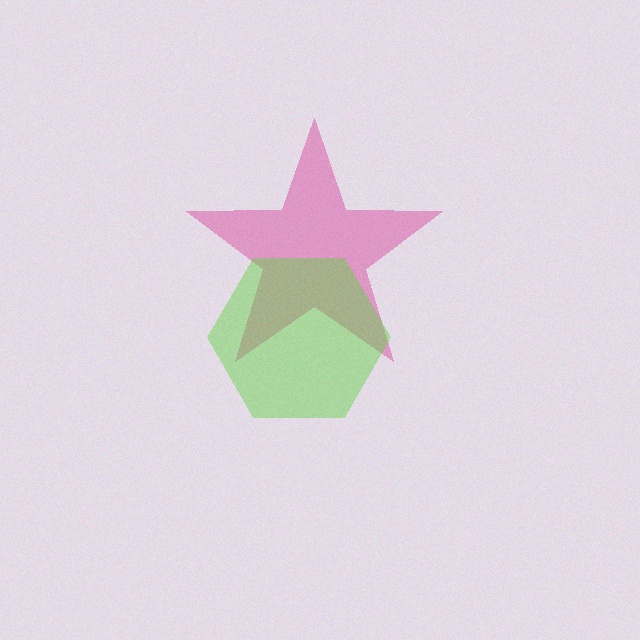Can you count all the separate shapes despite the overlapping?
Yes, there are 2 separate shapes.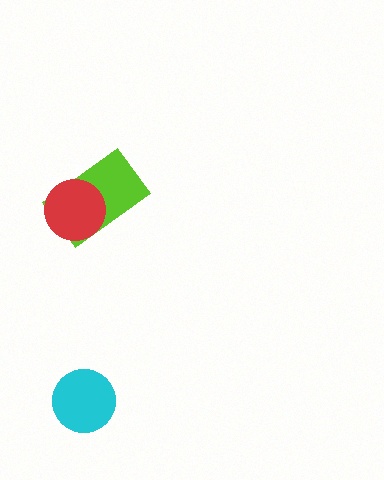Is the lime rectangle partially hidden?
Yes, it is partially covered by another shape.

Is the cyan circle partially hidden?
No, no other shape covers it.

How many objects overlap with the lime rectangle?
1 object overlaps with the lime rectangle.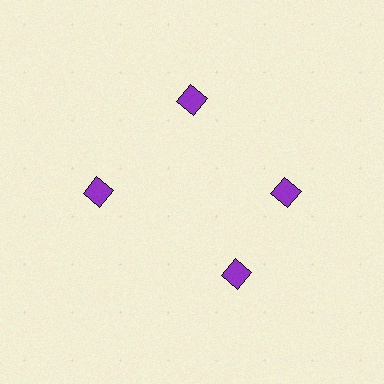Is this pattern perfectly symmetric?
No. The 4 purple diamonds are arranged in a ring, but one element near the 6 o'clock position is rotated out of alignment along the ring, breaking the 4-fold rotational symmetry.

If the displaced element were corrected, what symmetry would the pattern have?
It would have 4-fold rotational symmetry — the pattern would map onto itself every 90 degrees.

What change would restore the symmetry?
The symmetry would be restored by rotating it back into even spacing with its neighbors so that all 4 diamonds sit at equal angles and equal distance from the center.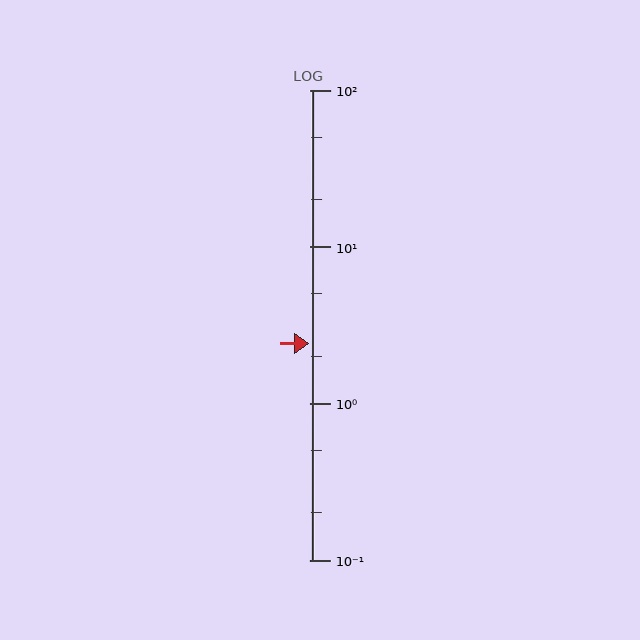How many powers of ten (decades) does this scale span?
The scale spans 3 decades, from 0.1 to 100.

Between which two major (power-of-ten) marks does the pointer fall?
The pointer is between 1 and 10.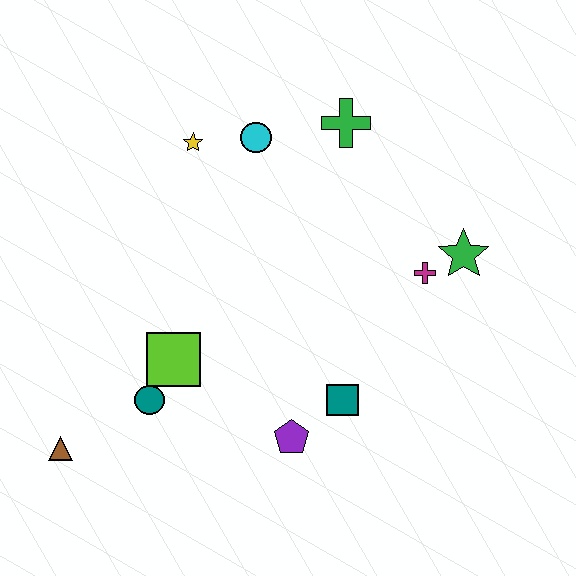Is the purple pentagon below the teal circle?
Yes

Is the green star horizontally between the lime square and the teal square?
No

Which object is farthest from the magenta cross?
The brown triangle is farthest from the magenta cross.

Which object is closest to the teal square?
The purple pentagon is closest to the teal square.